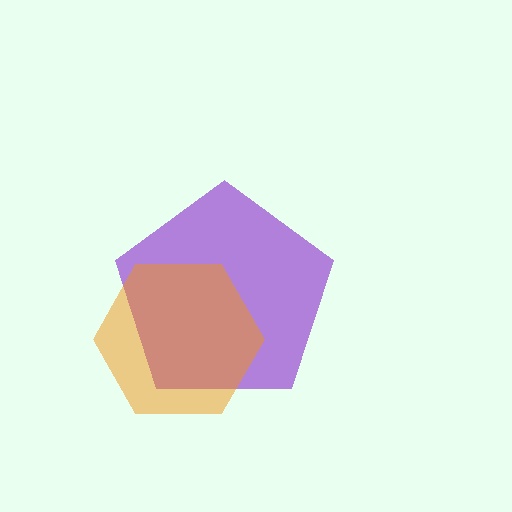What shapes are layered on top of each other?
The layered shapes are: a purple pentagon, an orange hexagon.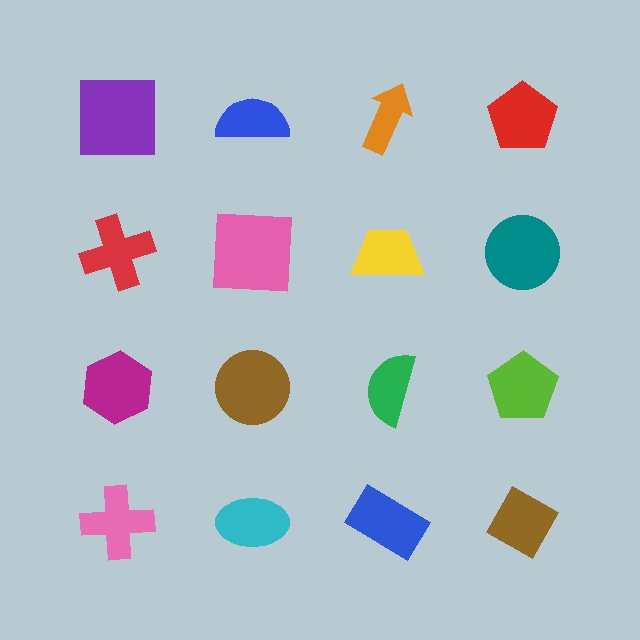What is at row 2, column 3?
A yellow trapezoid.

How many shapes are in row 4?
4 shapes.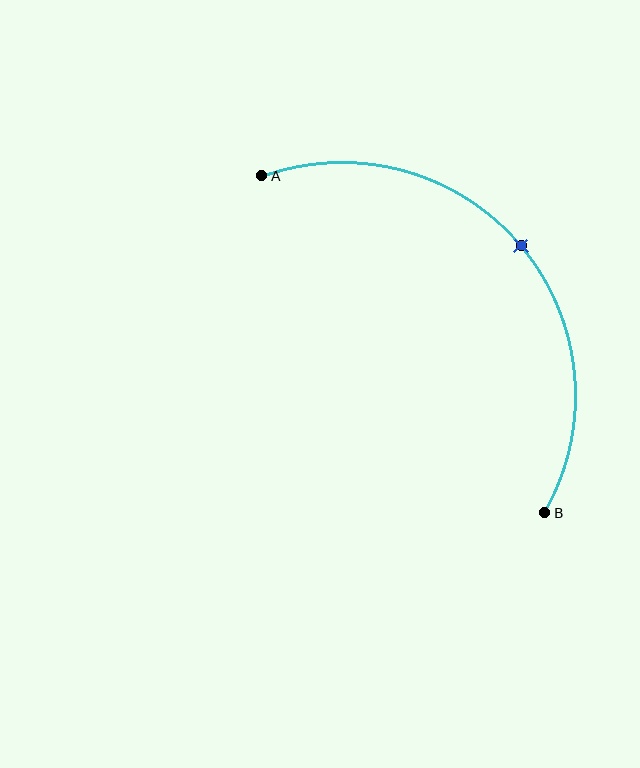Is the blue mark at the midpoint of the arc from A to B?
Yes. The blue mark lies on the arc at equal arc-length from both A and B — it is the arc midpoint.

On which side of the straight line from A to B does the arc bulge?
The arc bulges above and to the right of the straight line connecting A and B.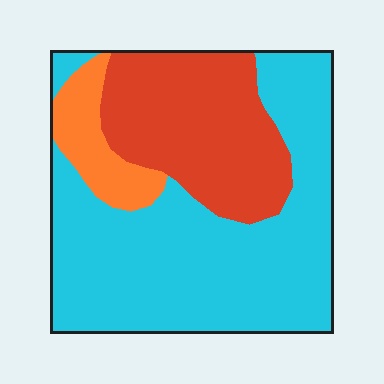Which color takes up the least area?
Orange, at roughly 10%.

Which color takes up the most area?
Cyan, at roughly 60%.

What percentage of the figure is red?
Red takes up between a quarter and a half of the figure.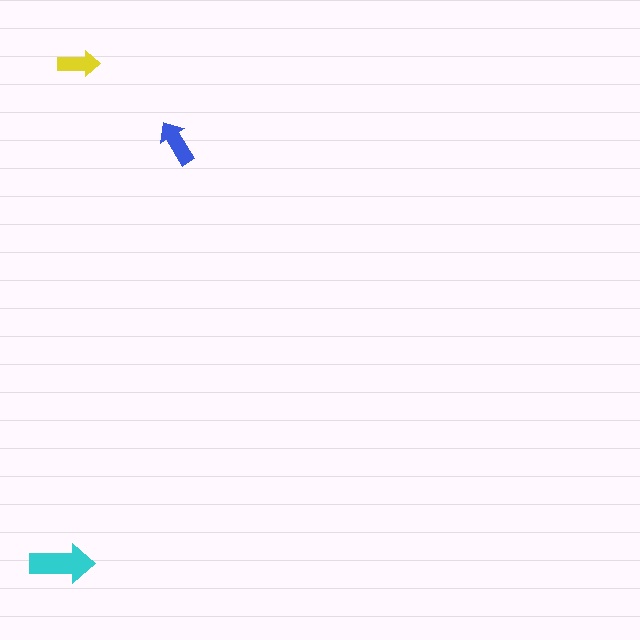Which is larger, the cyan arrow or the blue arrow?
The cyan one.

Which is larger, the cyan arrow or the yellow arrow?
The cyan one.